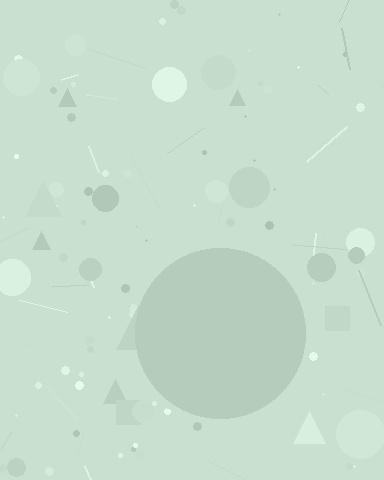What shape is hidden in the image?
A circle is hidden in the image.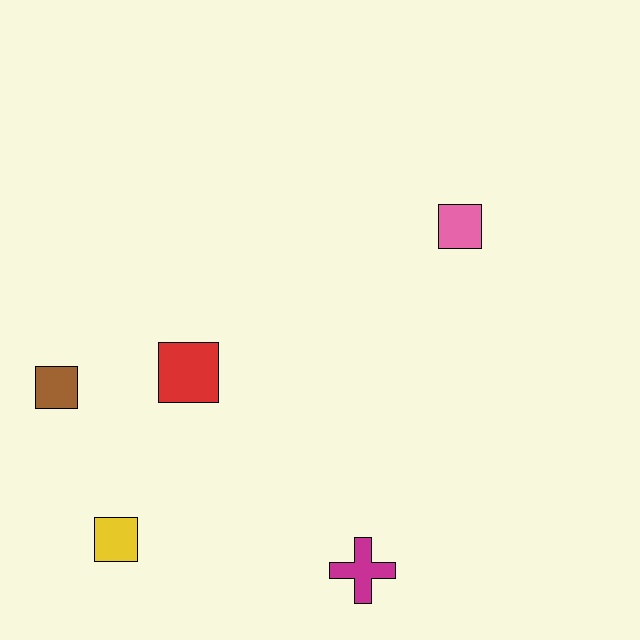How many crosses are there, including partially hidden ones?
There is 1 cross.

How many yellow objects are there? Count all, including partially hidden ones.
There is 1 yellow object.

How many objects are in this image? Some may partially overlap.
There are 5 objects.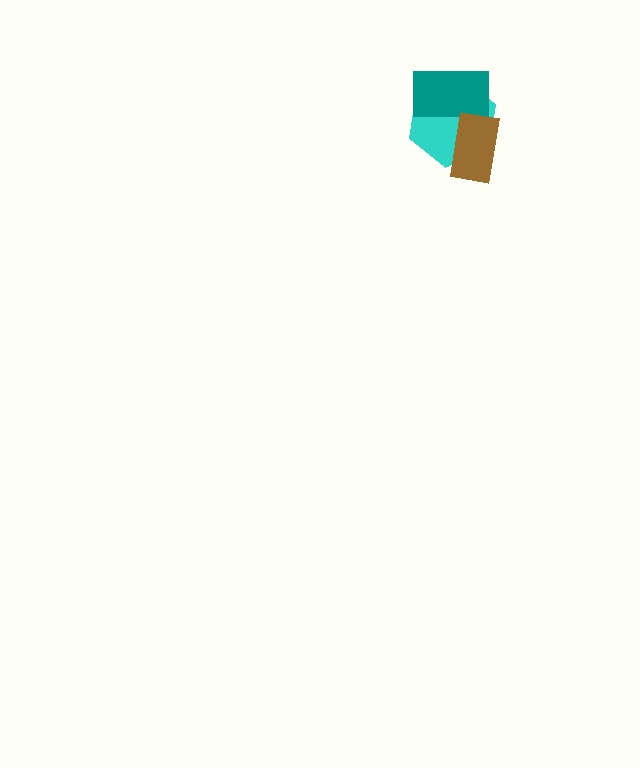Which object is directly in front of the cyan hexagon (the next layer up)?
The teal rectangle is directly in front of the cyan hexagon.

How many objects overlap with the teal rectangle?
2 objects overlap with the teal rectangle.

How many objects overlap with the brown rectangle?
2 objects overlap with the brown rectangle.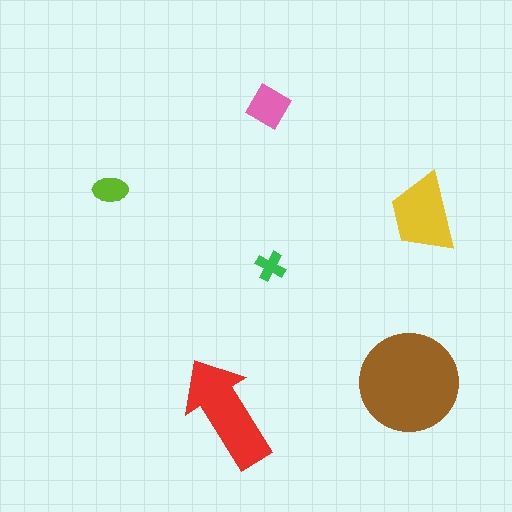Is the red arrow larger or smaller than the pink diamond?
Larger.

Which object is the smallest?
The green cross.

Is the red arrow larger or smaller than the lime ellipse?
Larger.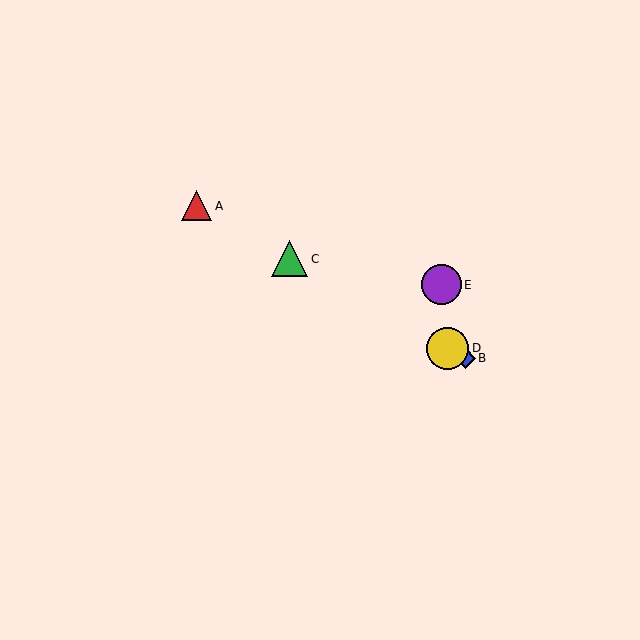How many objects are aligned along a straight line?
4 objects (A, B, C, D) are aligned along a straight line.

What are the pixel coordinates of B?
Object B is at (465, 358).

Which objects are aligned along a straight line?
Objects A, B, C, D are aligned along a straight line.